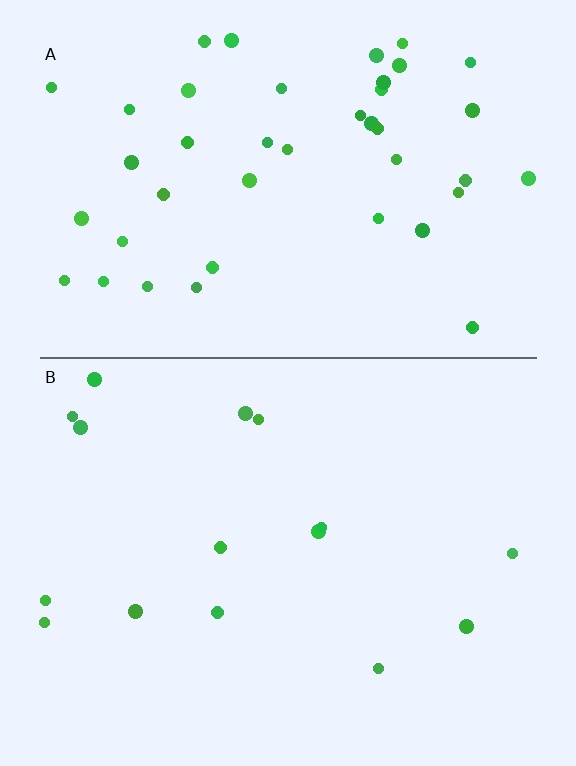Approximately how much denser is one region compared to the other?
Approximately 2.8× — region A over region B.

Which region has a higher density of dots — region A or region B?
A (the top).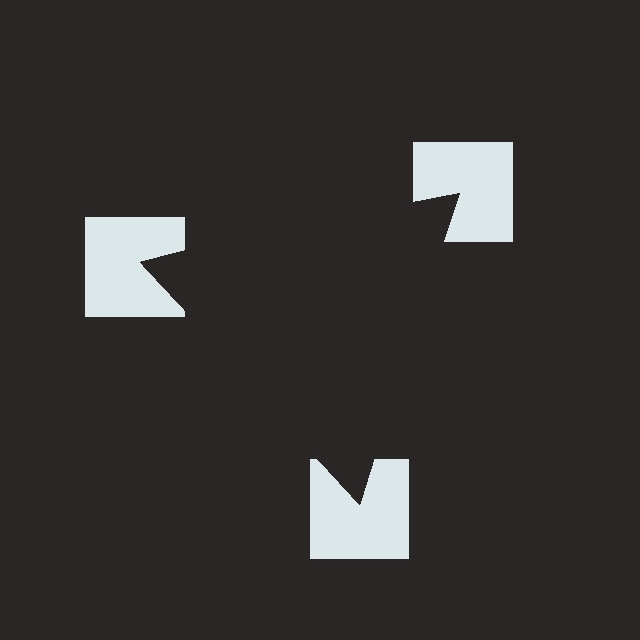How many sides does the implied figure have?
3 sides.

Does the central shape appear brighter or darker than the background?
It typically appears slightly darker than the background, even though no actual brightness change is drawn.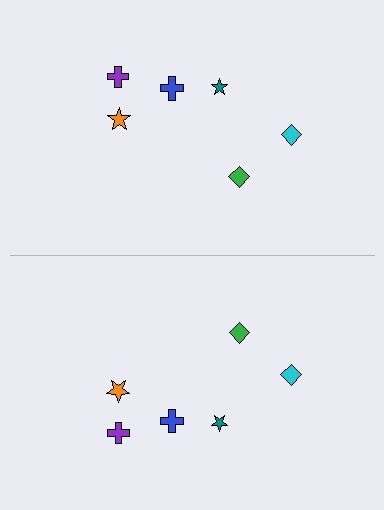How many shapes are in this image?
There are 12 shapes in this image.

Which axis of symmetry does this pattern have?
The pattern has a horizontal axis of symmetry running through the center of the image.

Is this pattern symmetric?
Yes, this pattern has bilateral (reflection) symmetry.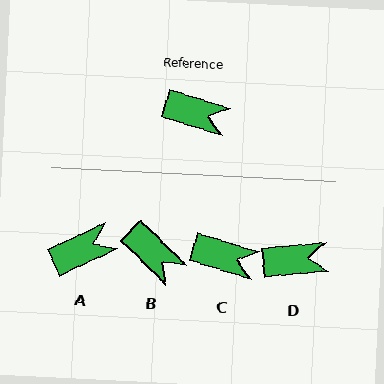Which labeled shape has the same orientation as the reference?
C.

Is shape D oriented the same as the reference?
No, it is off by about 22 degrees.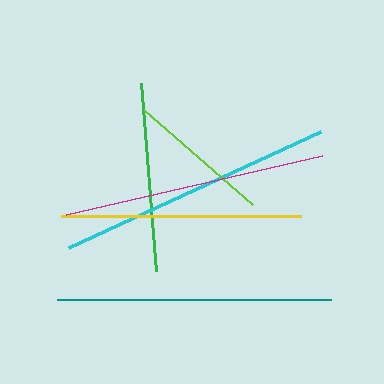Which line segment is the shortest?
The lime line is the shortest at approximately 145 pixels.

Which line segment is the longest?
The cyan line is the longest at approximately 278 pixels.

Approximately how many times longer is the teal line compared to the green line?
The teal line is approximately 1.4 times the length of the green line.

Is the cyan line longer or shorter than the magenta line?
The cyan line is longer than the magenta line.